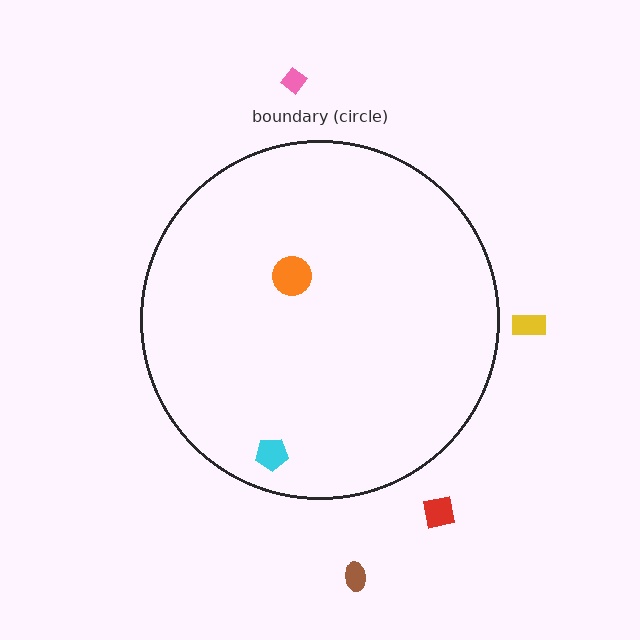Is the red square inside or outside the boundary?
Outside.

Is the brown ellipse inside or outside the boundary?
Outside.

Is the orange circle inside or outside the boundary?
Inside.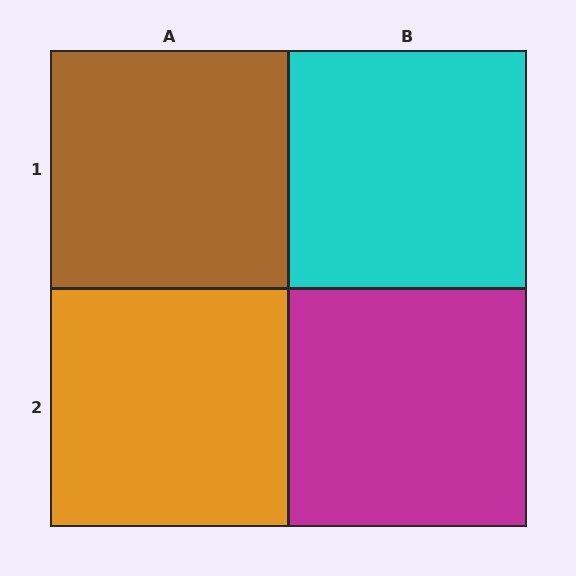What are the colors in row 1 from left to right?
Brown, cyan.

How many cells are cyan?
1 cell is cyan.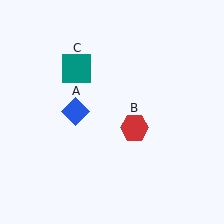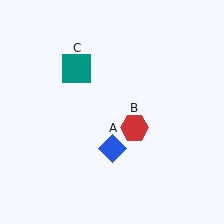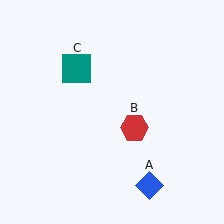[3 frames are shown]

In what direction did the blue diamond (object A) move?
The blue diamond (object A) moved down and to the right.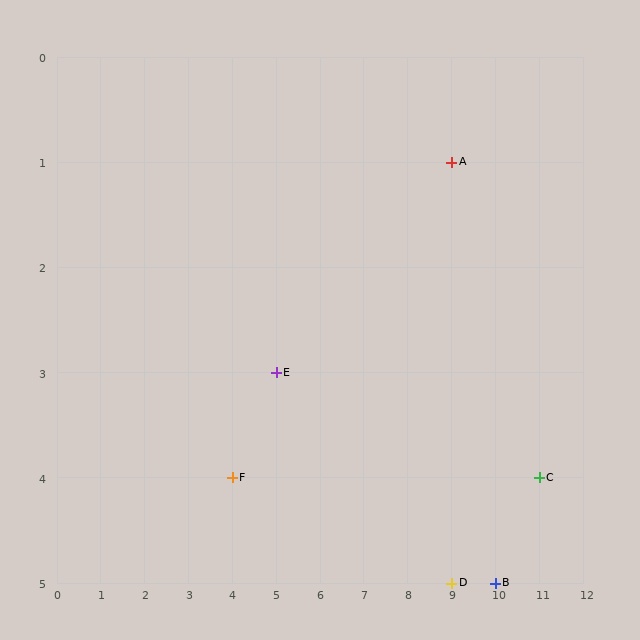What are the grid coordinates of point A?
Point A is at grid coordinates (9, 1).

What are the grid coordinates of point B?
Point B is at grid coordinates (10, 5).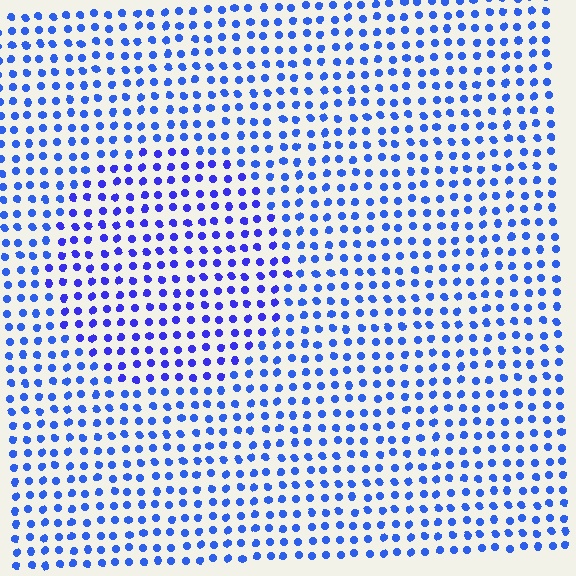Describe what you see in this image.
The image is filled with small blue elements in a uniform arrangement. A circle-shaped region is visible where the elements are tinted to a slightly different hue, forming a subtle color boundary.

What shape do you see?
I see a circle.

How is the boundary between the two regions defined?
The boundary is defined purely by a slight shift in hue (about 19 degrees). Spacing, size, and orientation are identical on both sides.